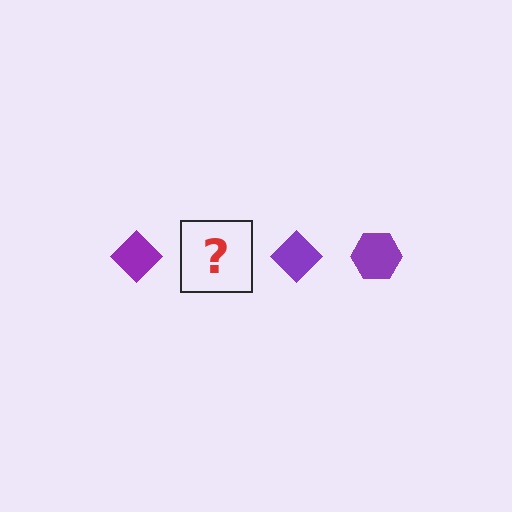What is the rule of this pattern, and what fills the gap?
The rule is that the pattern cycles through diamond, hexagon shapes in purple. The gap should be filled with a purple hexagon.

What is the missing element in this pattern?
The missing element is a purple hexagon.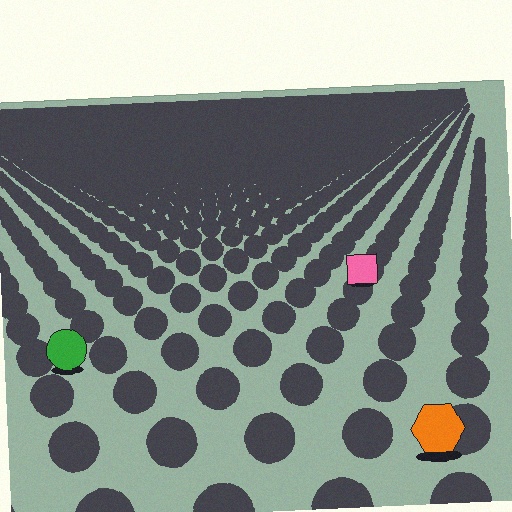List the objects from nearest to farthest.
From nearest to farthest: the orange hexagon, the green circle, the pink square.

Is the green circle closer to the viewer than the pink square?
Yes. The green circle is closer — you can tell from the texture gradient: the ground texture is coarser near it.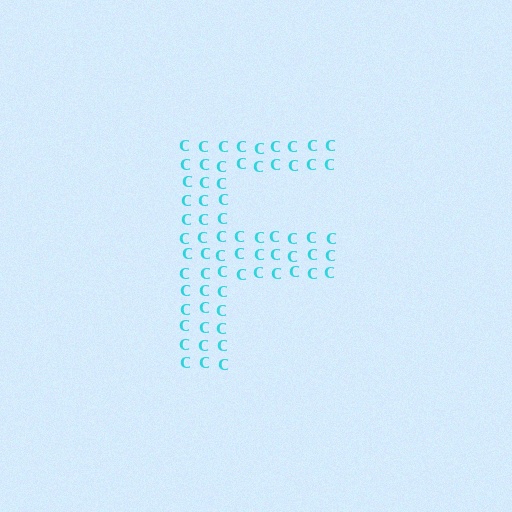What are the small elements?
The small elements are letter C's.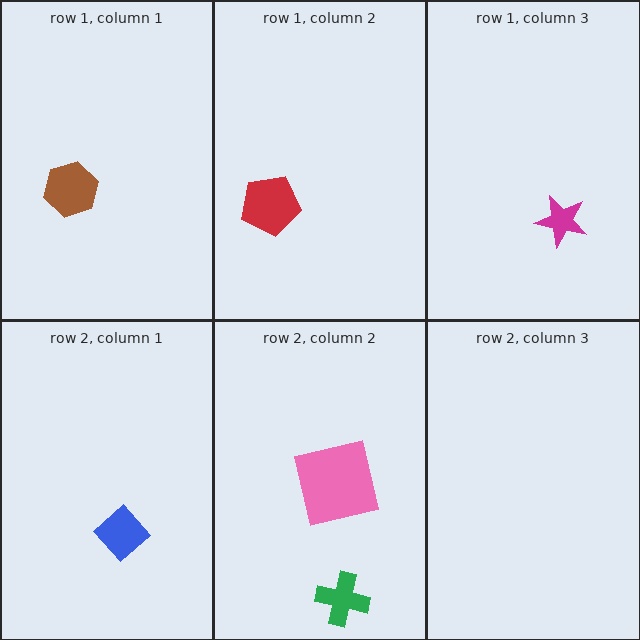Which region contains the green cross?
The row 2, column 2 region.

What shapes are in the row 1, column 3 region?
The magenta star.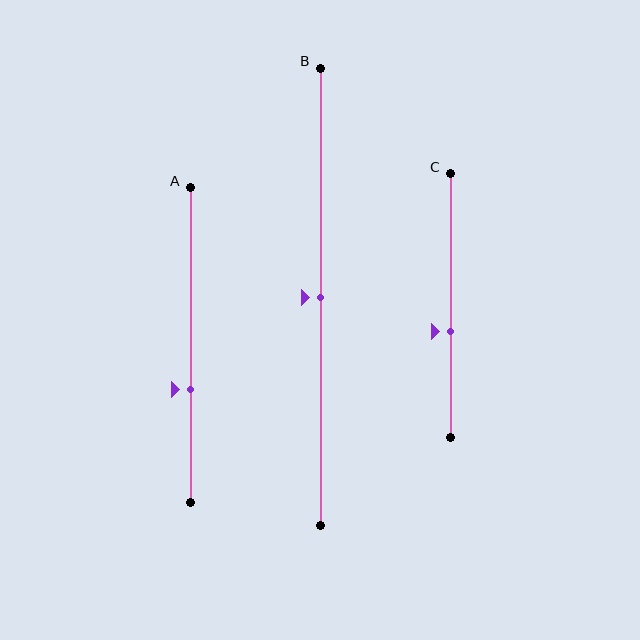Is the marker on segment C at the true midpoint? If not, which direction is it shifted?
No, the marker on segment C is shifted downward by about 10% of the segment length.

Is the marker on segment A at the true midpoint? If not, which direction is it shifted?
No, the marker on segment A is shifted downward by about 14% of the segment length.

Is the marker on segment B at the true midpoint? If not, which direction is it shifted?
Yes, the marker on segment B is at the true midpoint.